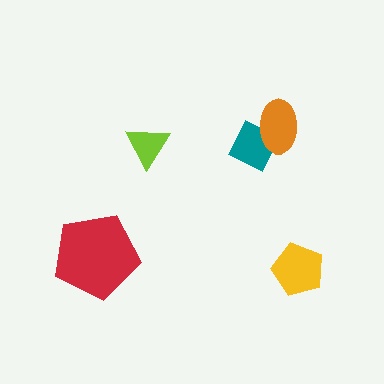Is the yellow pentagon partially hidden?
No, no other shape covers it.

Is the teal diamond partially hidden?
Yes, it is partially covered by another shape.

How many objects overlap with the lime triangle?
0 objects overlap with the lime triangle.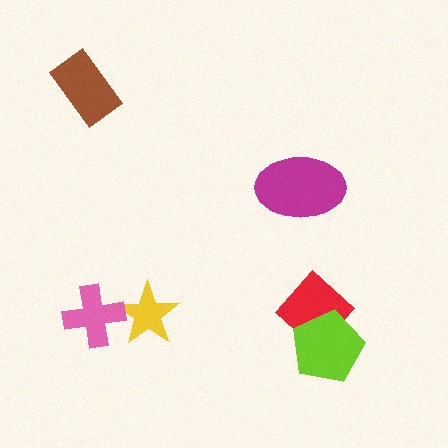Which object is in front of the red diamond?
The lime pentagon is in front of the red diamond.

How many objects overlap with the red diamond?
1 object overlaps with the red diamond.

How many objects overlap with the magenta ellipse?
0 objects overlap with the magenta ellipse.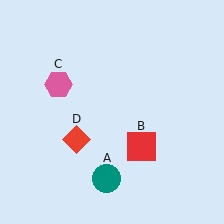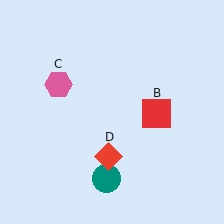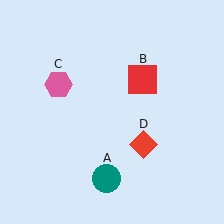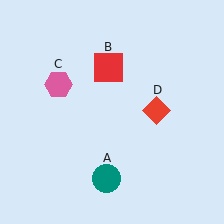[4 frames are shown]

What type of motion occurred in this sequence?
The red square (object B), red diamond (object D) rotated counterclockwise around the center of the scene.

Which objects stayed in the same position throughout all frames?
Teal circle (object A) and pink hexagon (object C) remained stationary.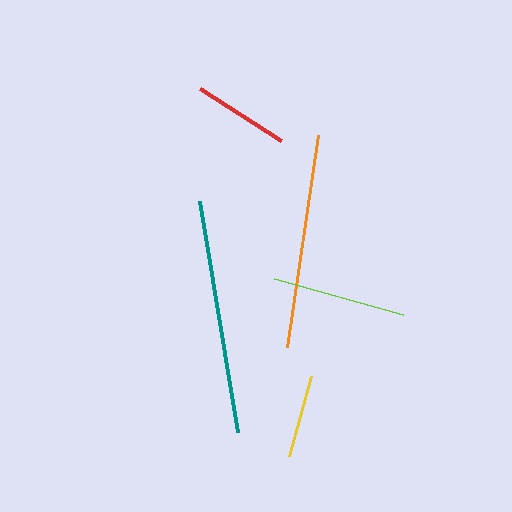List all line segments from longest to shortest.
From longest to shortest: teal, orange, lime, red, yellow.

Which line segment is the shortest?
The yellow line is the shortest at approximately 83 pixels.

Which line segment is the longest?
The teal line is the longest at approximately 235 pixels.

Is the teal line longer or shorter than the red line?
The teal line is longer than the red line.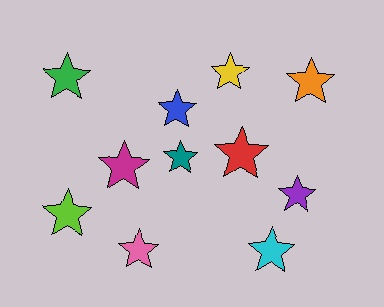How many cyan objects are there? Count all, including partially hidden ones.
There is 1 cyan object.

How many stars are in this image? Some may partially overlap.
There are 11 stars.